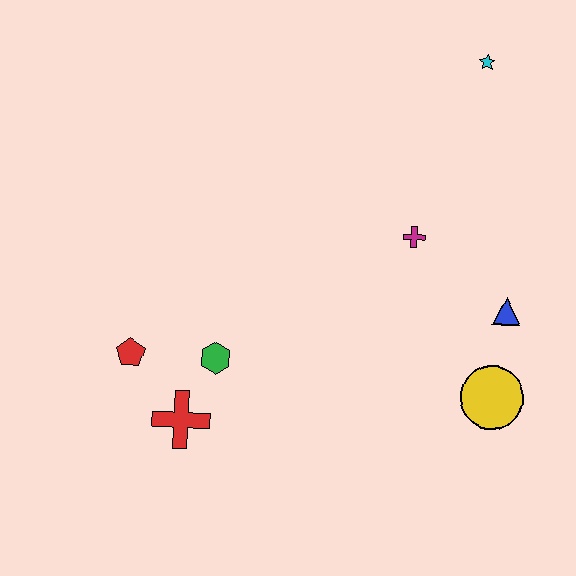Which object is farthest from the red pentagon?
The cyan star is farthest from the red pentagon.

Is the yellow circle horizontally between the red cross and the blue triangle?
Yes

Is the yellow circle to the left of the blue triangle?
Yes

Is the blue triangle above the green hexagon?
Yes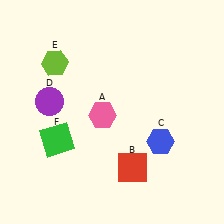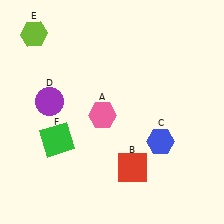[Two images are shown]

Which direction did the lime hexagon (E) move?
The lime hexagon (E) moved up.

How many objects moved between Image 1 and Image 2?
1 object moved between the two images.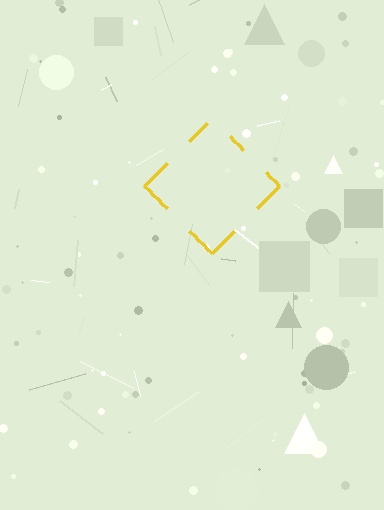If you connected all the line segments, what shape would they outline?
They would outline a diamond.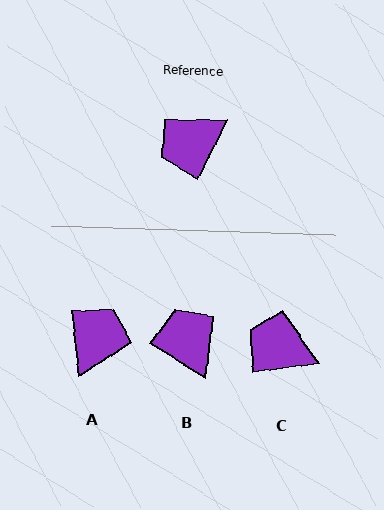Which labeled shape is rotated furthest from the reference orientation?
A, about 148 degrees away.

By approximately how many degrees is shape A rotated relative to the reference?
Approximately 148 degrees clockwise.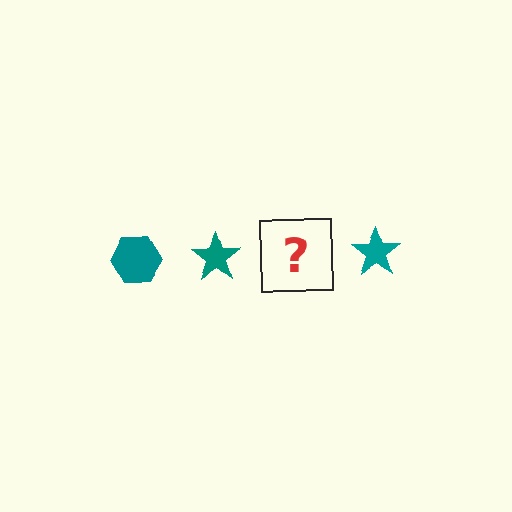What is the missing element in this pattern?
The missing element is a teal hexagon.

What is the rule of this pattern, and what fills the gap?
The rule is that the pattern cycles through hexagon, star shapes in teal. The gap should be filled with a teal hexagon.